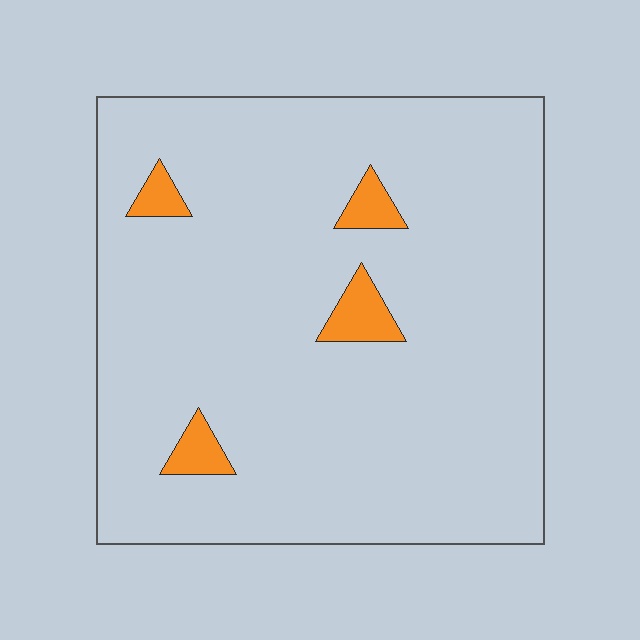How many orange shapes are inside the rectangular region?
4.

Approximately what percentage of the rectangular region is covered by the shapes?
Approximately 5%.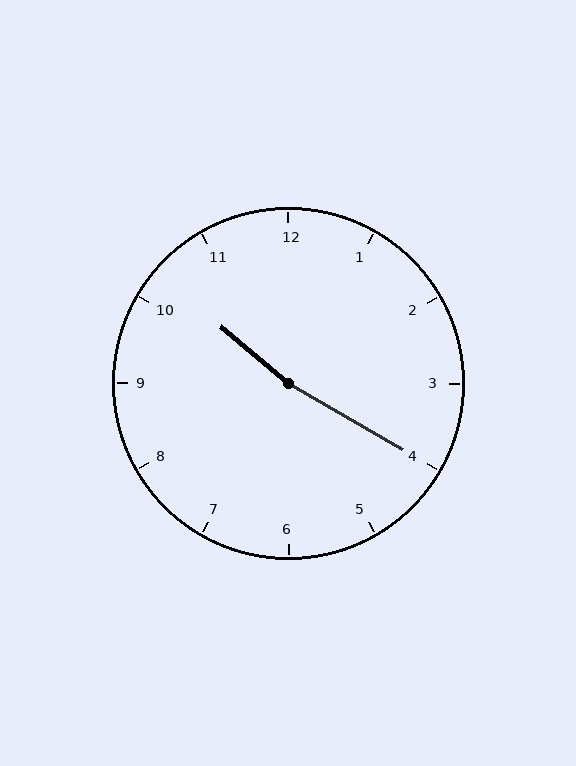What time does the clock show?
10:20.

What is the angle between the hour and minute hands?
Approximately 170 degrees.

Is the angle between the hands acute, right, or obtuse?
It is obtuse.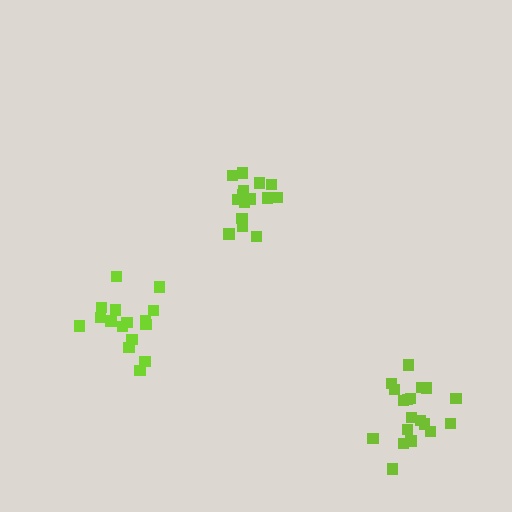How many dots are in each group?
Group 1: 16 dots, Group 2: 19 dots, Group 3: 16 dots (51 total).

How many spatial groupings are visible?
There are 3 spatial groupings.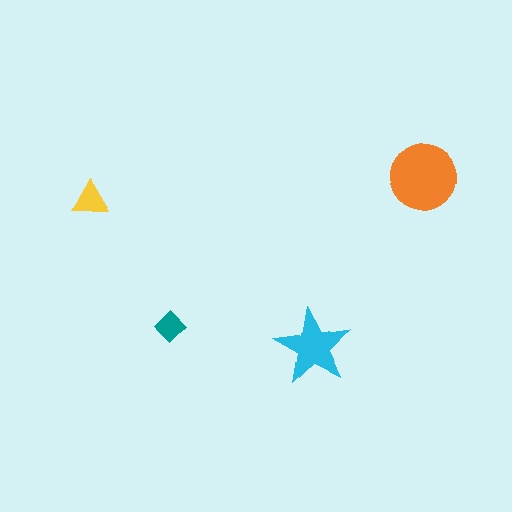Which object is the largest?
The orange circle.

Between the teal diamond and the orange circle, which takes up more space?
The orange circle.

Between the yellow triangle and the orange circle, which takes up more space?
The orange circle.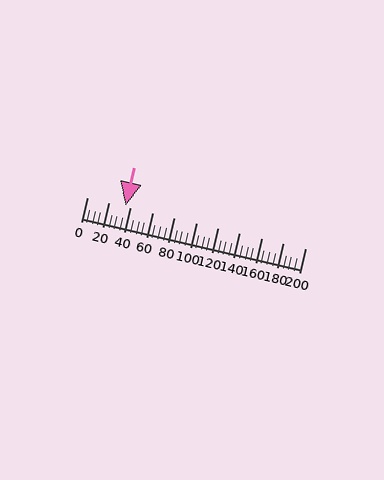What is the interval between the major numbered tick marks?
The major tick marks are spaced 20 units apart.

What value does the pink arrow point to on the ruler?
The pink arrow points to approximately 35.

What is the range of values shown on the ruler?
The ruler shows values from 0 to 200.